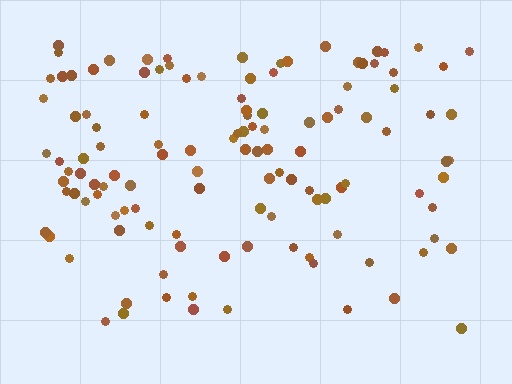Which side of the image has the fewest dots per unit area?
The bottom.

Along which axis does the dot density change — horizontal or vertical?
Vertical.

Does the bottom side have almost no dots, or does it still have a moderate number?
Still a moderate number, just noticeably fewer than the top.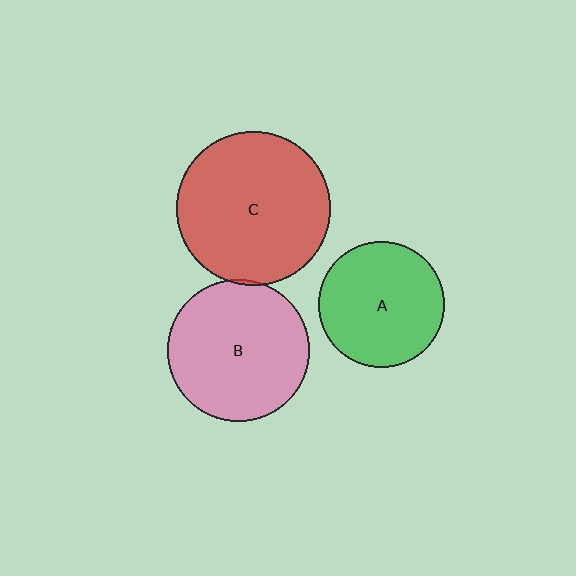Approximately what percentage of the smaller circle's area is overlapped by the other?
Approximately 5%.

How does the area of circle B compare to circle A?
Approximately 1.3 times.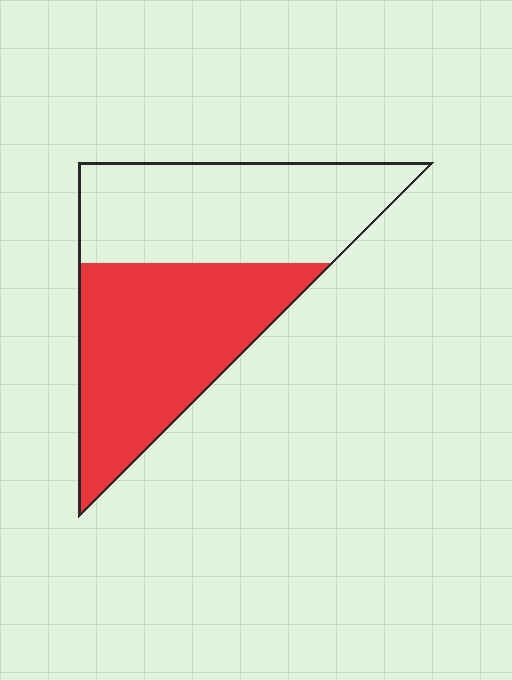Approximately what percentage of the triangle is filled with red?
Approximately 50%.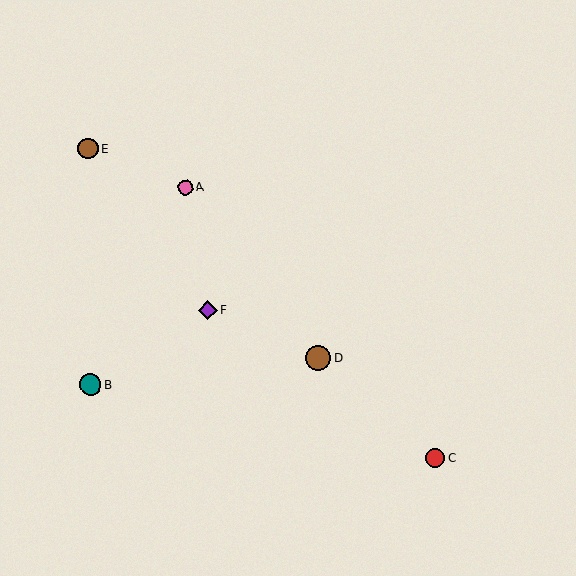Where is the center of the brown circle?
The center of the brown circle is at (88, 149).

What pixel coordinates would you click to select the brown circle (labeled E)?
Click at (88, 149) to select the brown circle E.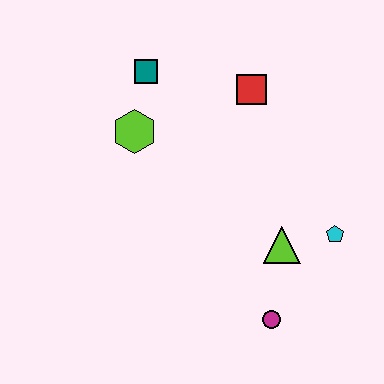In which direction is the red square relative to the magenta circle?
The red square is above the magenta circle.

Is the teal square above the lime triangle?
Yes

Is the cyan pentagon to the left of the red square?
No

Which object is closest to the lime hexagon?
The teal square is closest to the lime hexagon.